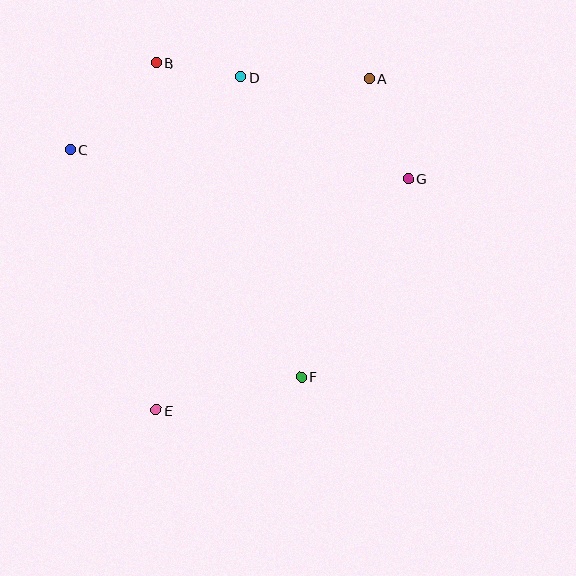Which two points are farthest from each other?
Points A and E are farthest from each other.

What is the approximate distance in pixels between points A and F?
The distance between A and F is approximately 306 pixels.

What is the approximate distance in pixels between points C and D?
The distance between C and D is approximately 185 pixels.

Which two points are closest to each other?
Points B and D are closest to each other.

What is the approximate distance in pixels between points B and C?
The distance between B and C is approximately 122 pixels.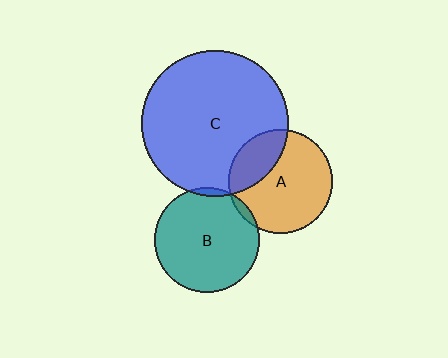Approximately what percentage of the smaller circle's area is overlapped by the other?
Approximately 25%.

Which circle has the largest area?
Circle C (blue).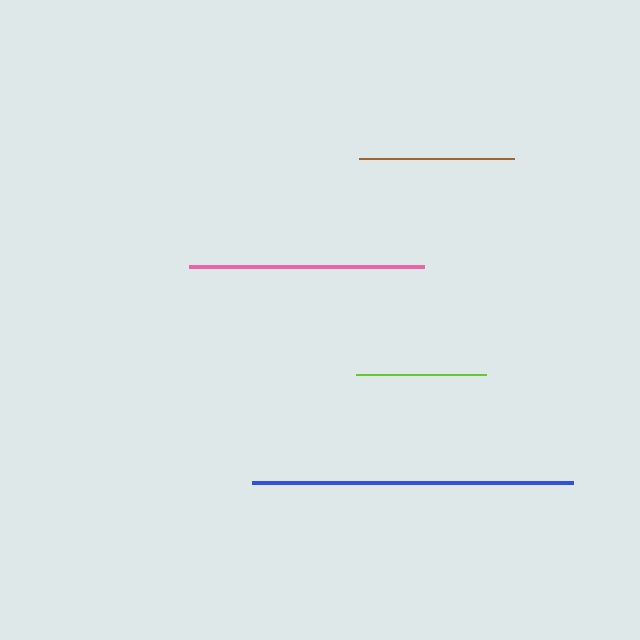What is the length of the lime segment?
The lime segment is approximately 130 pixels long.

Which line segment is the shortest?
The lime line is the shortest at approximately 130 pixels.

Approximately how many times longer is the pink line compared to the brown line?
The pink line is approximately 1.5 times the length of the brown line.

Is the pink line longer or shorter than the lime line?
The pink line is longer than the lime line.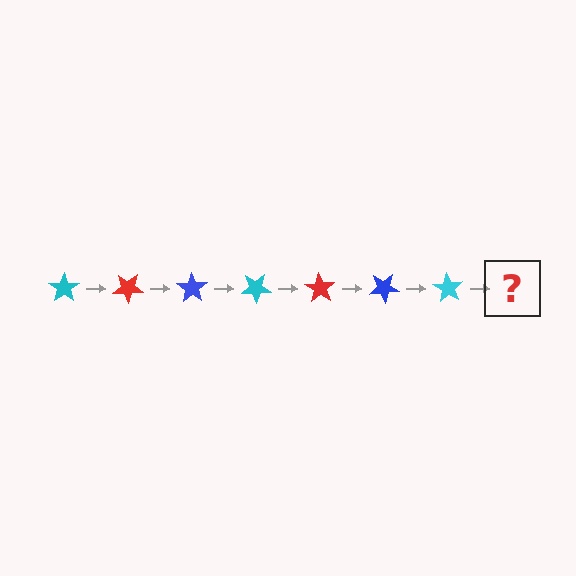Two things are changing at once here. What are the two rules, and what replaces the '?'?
The two rules are that it rotates 35 degrees each step and the color cycles through cyan, red, and blue. The '?' should be a red star, rotated 245 degrees from the start.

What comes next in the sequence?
The next element should be a red star, rotated 245 degrees from the start.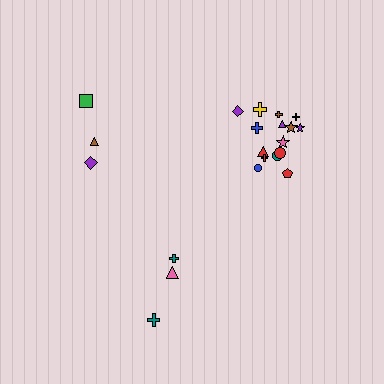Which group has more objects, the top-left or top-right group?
The top-right group.